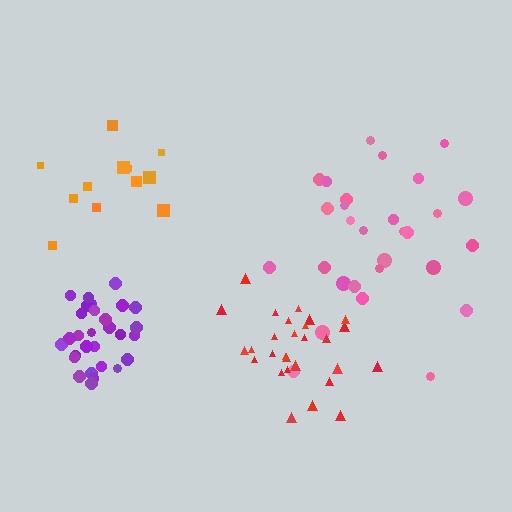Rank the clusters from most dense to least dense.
purple, red, orange, pink.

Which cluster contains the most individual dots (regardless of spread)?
Pink (29).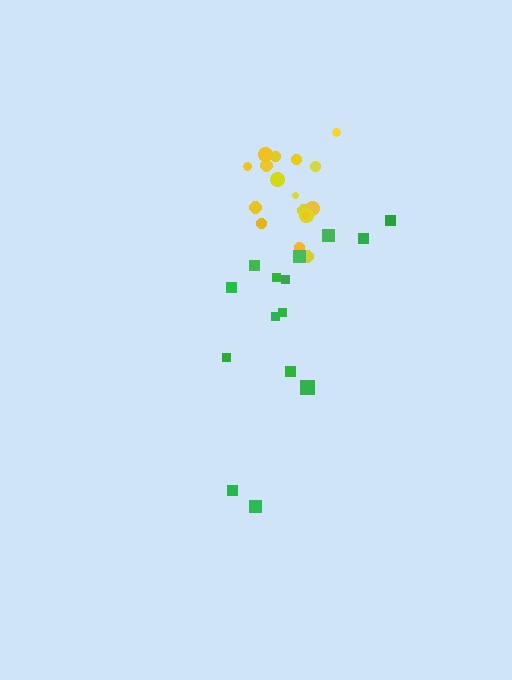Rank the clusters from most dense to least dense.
yellow, green.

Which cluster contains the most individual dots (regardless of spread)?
Yellow (17).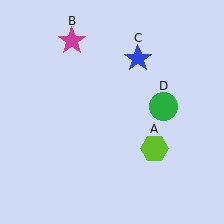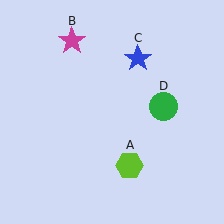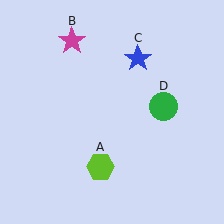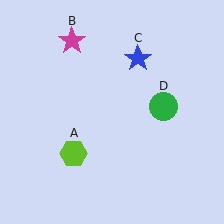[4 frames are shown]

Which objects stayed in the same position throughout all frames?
Magenta star (object B) and blue star (object C) and green circle (object D) remained stationary.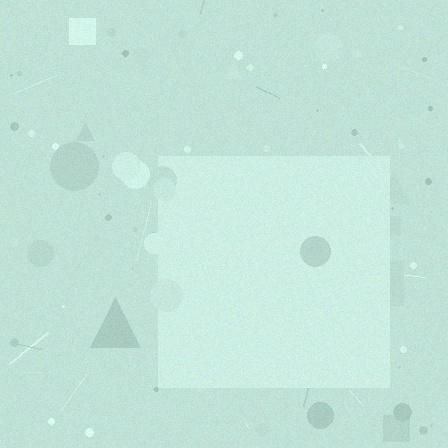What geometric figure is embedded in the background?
A square is embedded in the background.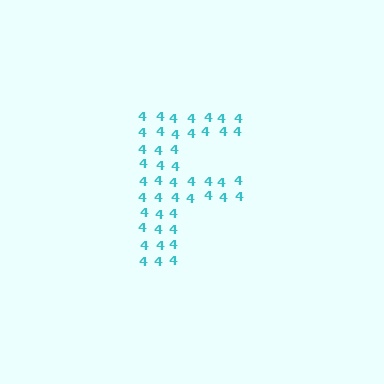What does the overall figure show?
The overall figure shows the letter F.